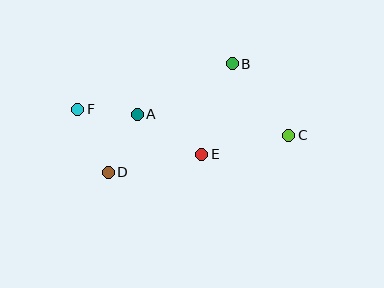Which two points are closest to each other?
Points A and F are closest to each other.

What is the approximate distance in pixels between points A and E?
The distance between A and E is approximately 76 pixels.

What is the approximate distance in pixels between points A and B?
The distance between A and B is approximately 108 pixels.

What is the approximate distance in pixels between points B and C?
The distance between B and C is approximately 91 pixels.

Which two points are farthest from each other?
Points C and F are farthest from each other.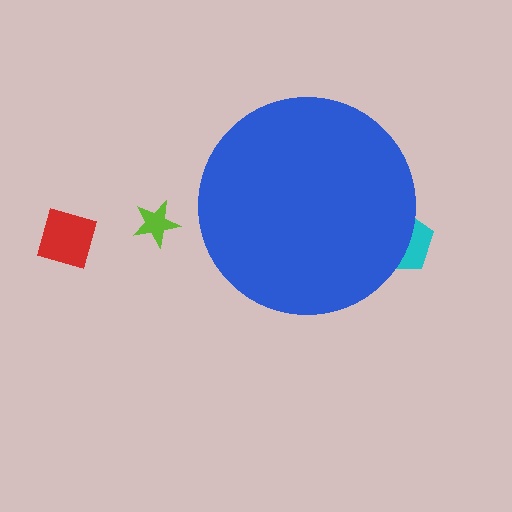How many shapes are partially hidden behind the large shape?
1 shape is partially hidden.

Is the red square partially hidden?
No, the red square is fully visible.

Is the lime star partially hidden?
No, the lime star is fully visible.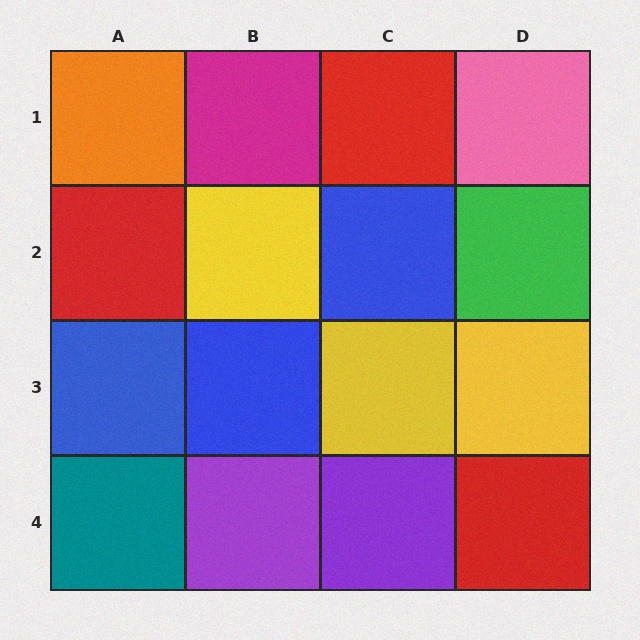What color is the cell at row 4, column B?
Purple.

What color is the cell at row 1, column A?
Orange.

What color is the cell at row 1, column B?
Magenta.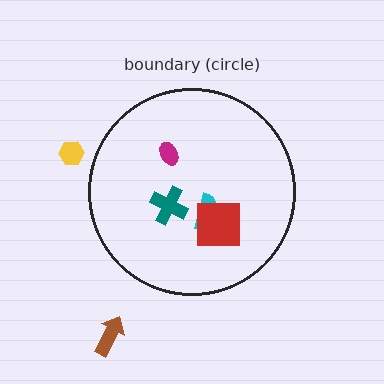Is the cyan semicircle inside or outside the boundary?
Inside.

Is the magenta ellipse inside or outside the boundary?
Inside.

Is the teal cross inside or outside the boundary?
Inside.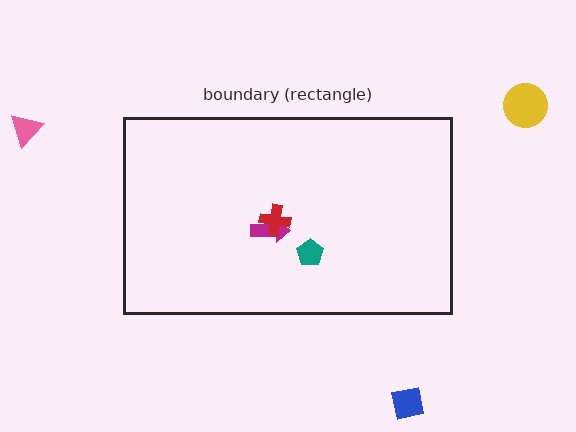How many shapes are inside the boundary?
3 inside, 3 outside.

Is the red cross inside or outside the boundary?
Inside.